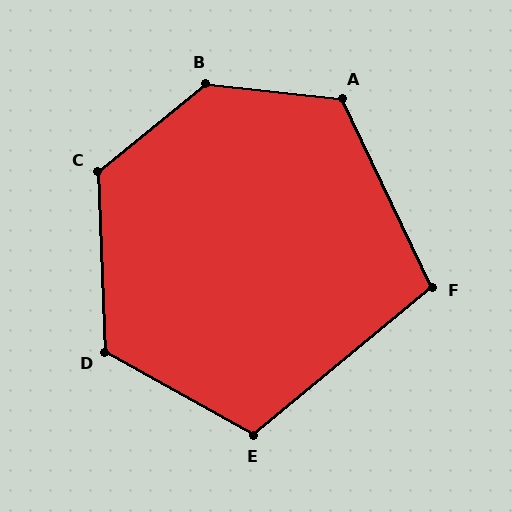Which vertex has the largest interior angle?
B, at approximately 135 degrees.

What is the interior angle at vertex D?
Approximately 121 degrees (obtuse).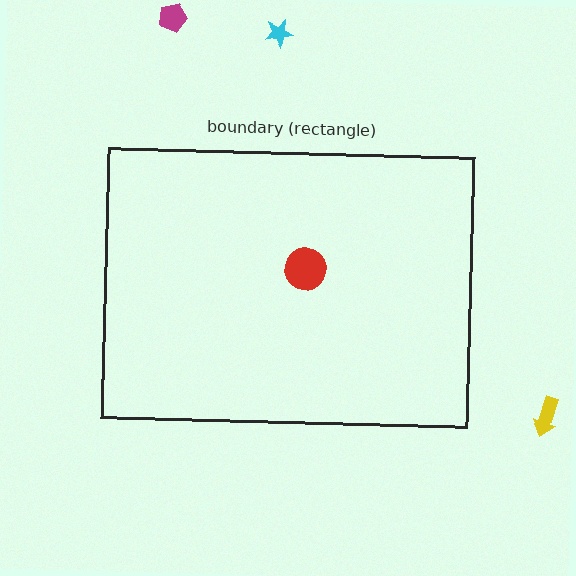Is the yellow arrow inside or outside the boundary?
Outside.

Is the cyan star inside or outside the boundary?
Outside.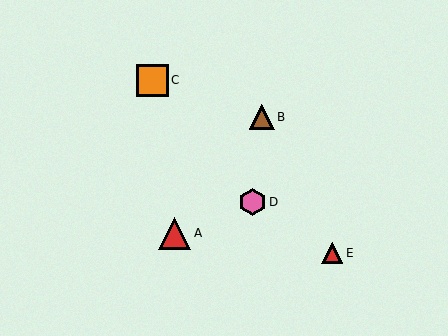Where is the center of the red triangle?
The center of the red triangle is at (174, 233).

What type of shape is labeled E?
Shape E is a red triangle.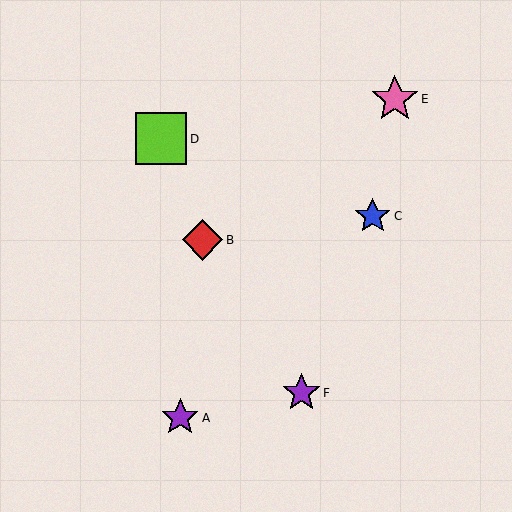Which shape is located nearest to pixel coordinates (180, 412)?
The purple star (labeled A) at (180, 418) is nearest to that location.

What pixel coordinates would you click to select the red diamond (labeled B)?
Click at (203, 240) to select the red diamond B.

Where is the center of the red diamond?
The center of the red diamond is at (203, 240).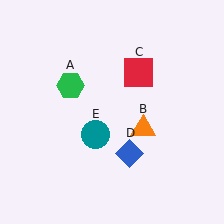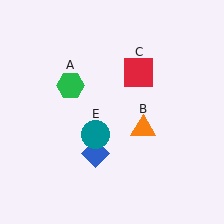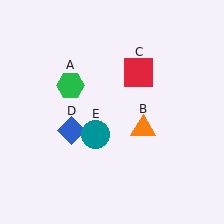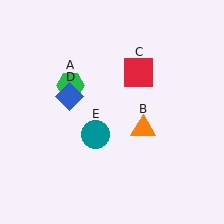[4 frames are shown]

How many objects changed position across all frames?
1 object changed position: blue diamond (object D).